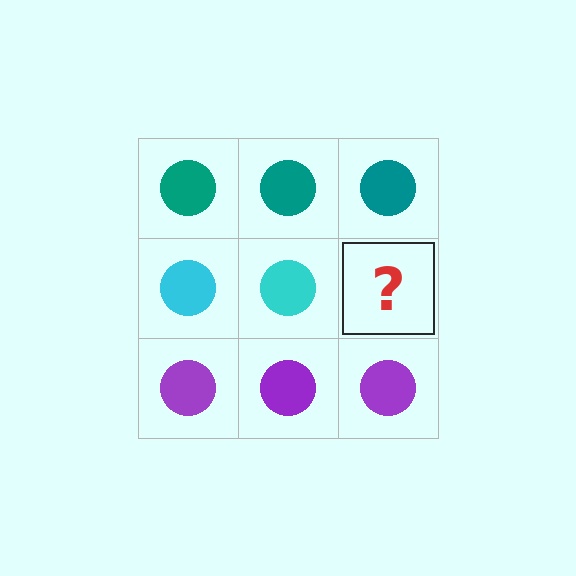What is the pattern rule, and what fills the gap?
The rule is that each row has a consistent color. The gap should be filled with a cyan circle.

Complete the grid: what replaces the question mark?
The question mark should be replaced with a cyan circle.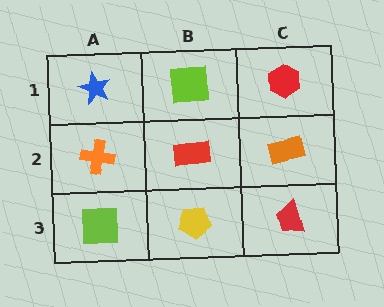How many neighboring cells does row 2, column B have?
4.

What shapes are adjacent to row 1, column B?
A red rectangle (row 2, column B), a blue star (row 1, column A), a red hexagon (row 1, column C).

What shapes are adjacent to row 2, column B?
A lime square (row 1, column B), a yellow pentagon (row 3, column B), an orange cross (row 2, column A), an orange rectangle (row 2, column C).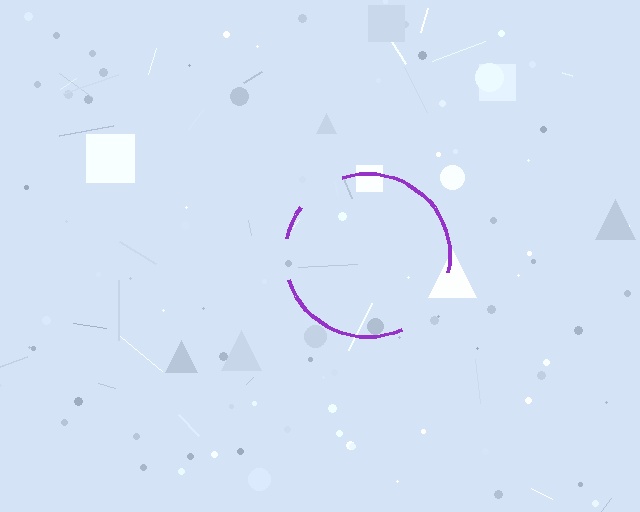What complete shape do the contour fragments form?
The contour fragments form a circle.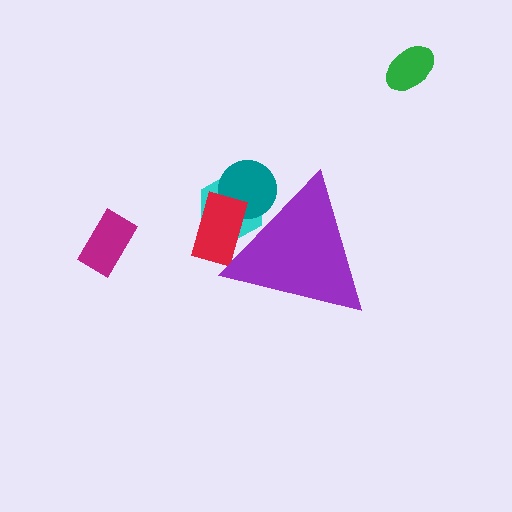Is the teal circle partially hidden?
Yes, the teal circle is partially hidden behind the purple triangle.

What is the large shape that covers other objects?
A purple triangle.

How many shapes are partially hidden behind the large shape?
3 shapes are partially hidden.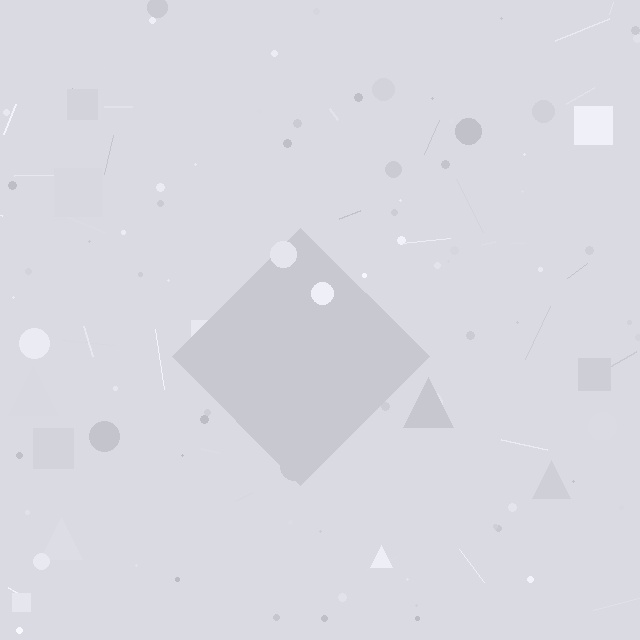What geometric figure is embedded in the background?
A diamond is embedded in the background.